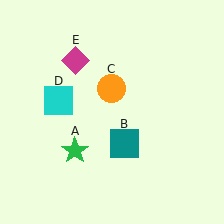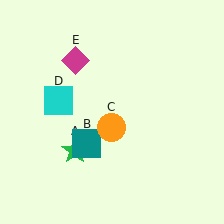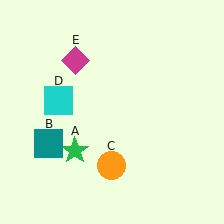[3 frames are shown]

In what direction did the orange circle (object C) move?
The orange circle (object C) moved down.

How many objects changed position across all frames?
2 objects changed position: teal square (object B), orange circle (object C).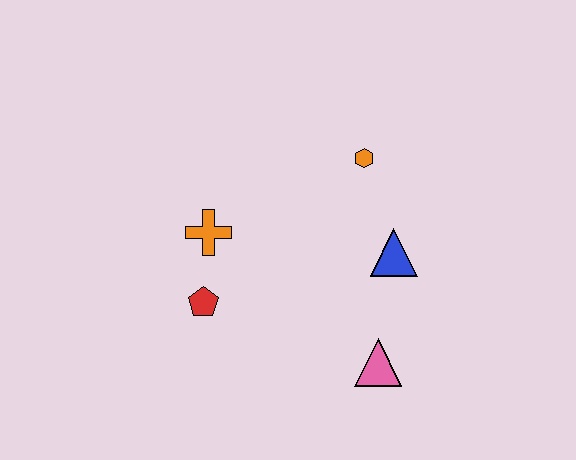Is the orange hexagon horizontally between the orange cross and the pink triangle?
Yes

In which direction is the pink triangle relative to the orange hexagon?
The pink triangle is below the orange hexagon.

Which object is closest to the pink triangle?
The blue triangle is closest to the pink triangle.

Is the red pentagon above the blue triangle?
No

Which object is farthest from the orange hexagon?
The red pentagon is farthest from the orange hexagon.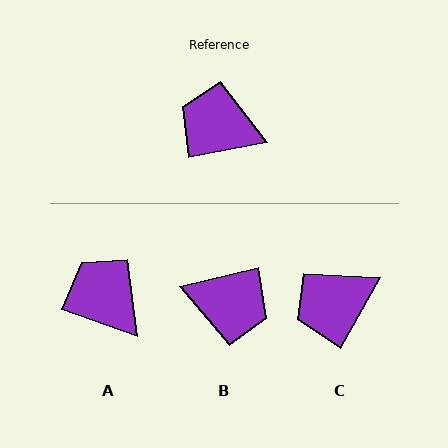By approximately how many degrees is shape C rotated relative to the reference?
Approximately 49 degrees counter-clockwise.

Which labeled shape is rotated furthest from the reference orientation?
B, about 177 degrees away.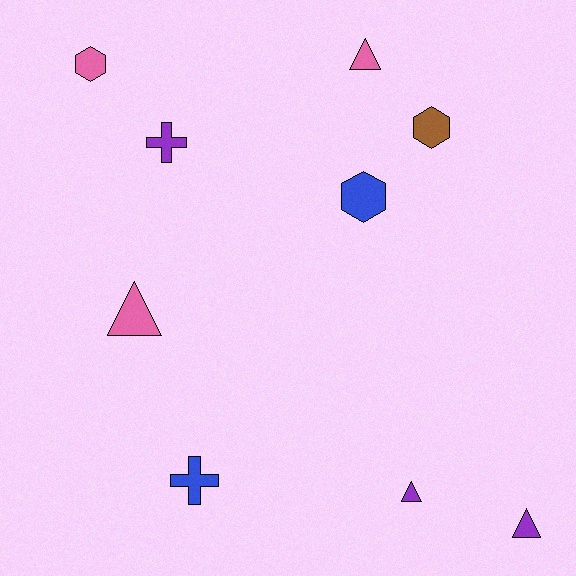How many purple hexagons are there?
There are no purple hexagons.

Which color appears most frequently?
Pink, with 3 objects.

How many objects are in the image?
There are 9 objects.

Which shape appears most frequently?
Triangle, with 4 objects.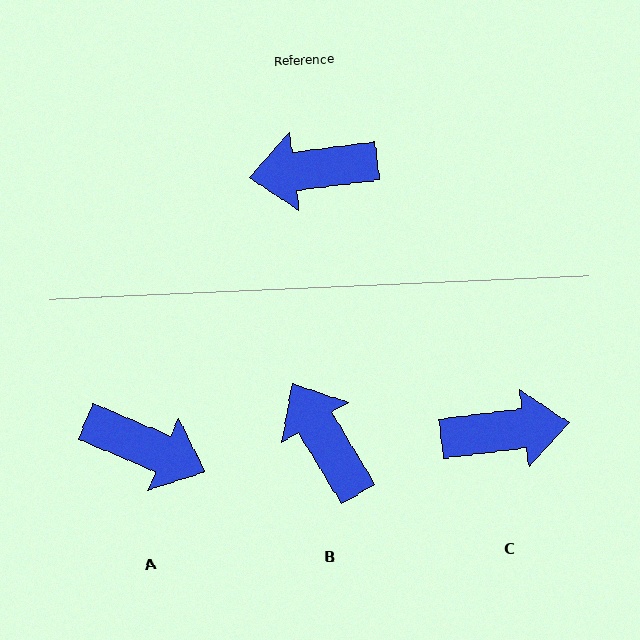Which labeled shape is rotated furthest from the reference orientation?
C, about 180 degrees away.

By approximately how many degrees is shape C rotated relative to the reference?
Approximately 180 degrees counter-clockwise.